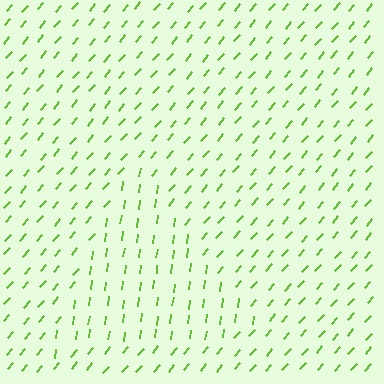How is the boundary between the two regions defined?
The boundary is defined purely by a change in line orientation (approximately 33 degrees difference). All lines are the same color and thickness.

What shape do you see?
I see a triangle.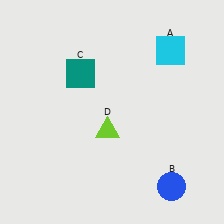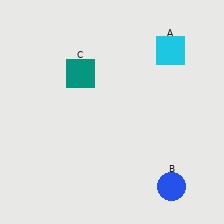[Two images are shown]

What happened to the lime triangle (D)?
The lime triangle (D) was removed in Image 2. It was in the bottom-left area of Image 1.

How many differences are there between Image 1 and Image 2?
There is 1 difference between the two images.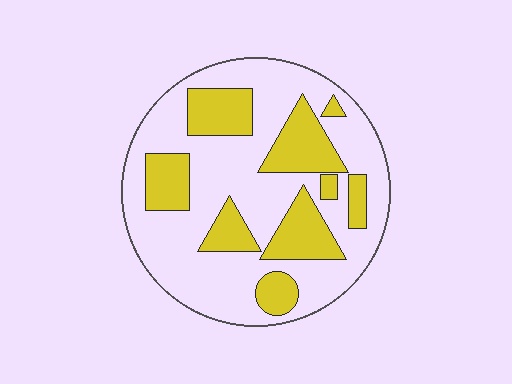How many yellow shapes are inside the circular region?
9.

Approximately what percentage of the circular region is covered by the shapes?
Approximately 30%.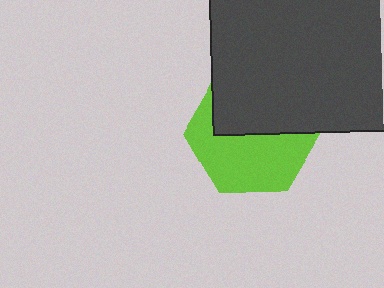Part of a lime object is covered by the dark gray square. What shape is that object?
It is a hexagon.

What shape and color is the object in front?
The object in front is a dark gray square.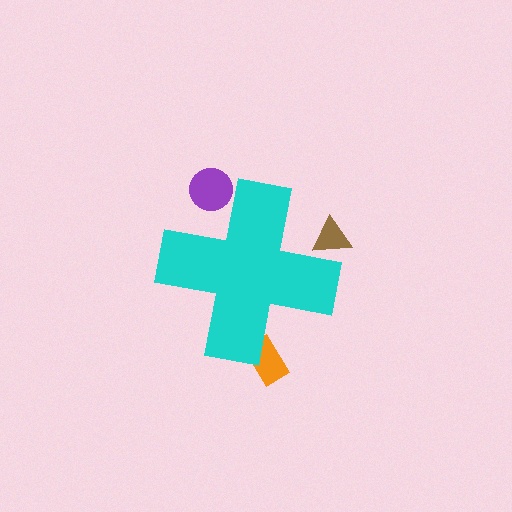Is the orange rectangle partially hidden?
Yes, the orange rectangle is partially hidden behind the cyan cross.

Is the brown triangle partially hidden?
Yes, the brown triangle is partially hidden behind the cyan cross.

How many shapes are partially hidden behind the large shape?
3 shapes are partially hidden.